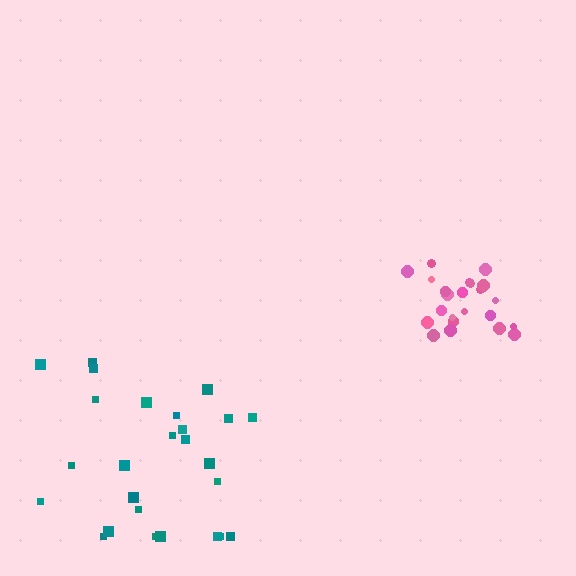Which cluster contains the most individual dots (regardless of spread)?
Teal (26).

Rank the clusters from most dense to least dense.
pink, teal.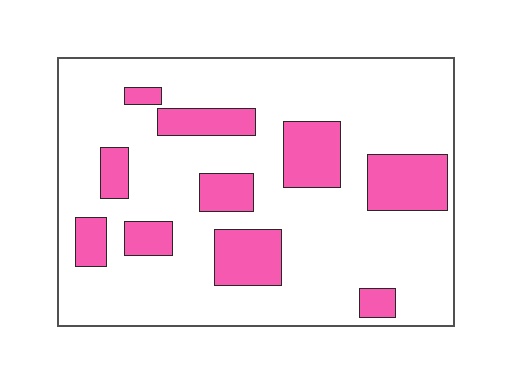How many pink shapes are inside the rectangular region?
10.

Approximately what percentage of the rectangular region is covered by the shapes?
Approximately 20%.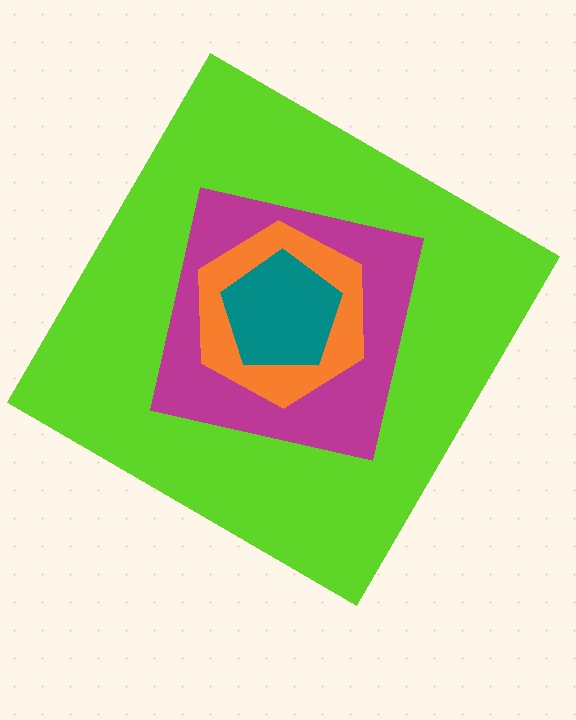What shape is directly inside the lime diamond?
The magenta square.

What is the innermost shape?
The teal pentagon.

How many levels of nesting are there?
4.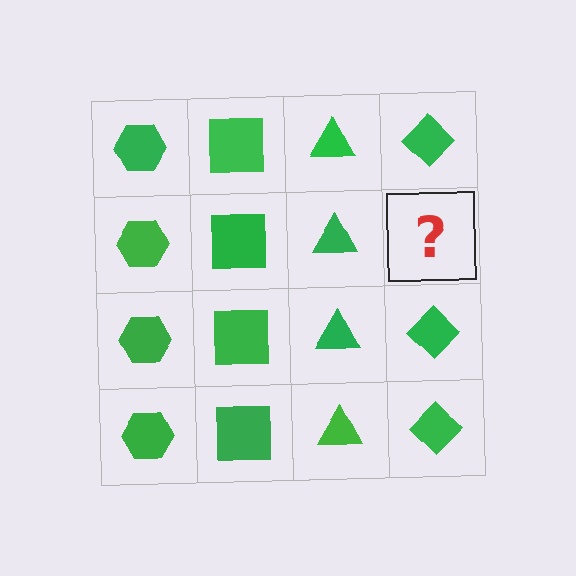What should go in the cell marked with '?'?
The missing cell should contain a green diamond.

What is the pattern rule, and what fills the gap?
The rule is that each column has a consistent shape. The gap should be filled with a green diamond.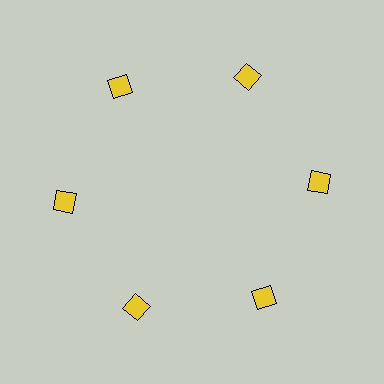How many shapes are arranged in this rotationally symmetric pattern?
There are 6 shapes, arranged in 6 groups of 1.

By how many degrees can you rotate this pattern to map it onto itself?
The pattern maps onto itself every 60 degrees of rotation.